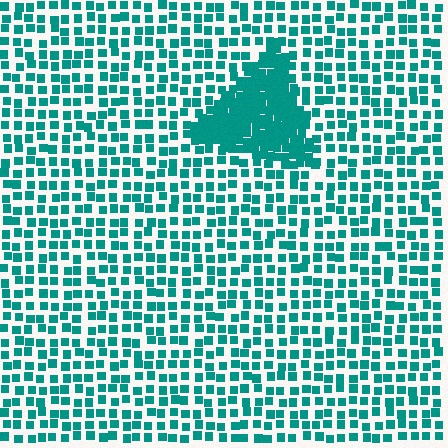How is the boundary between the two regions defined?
The boundary is defined by a change in element density (approximately 2.5x ratio). All elements are the same color, size, and shape.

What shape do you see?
I see a triangle.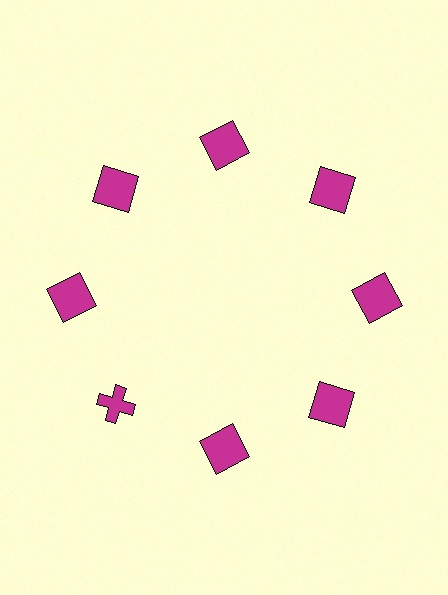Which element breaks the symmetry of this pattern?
The magenta cross at roughly the 8 o'clock position breaks the symmetry. All other shapes are magenta squares.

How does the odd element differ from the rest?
It has a different shape: cross instead of square.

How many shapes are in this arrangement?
There are 8 shapes arranged in a ring pattern.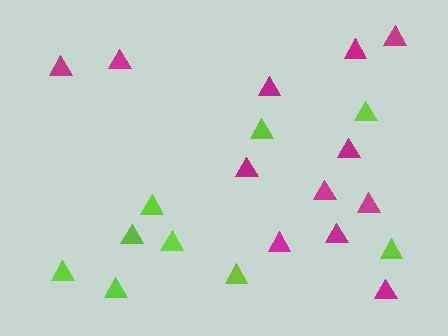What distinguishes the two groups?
There are 2 groups: one group of lime triangles (9) and one group of magenta triangles (12).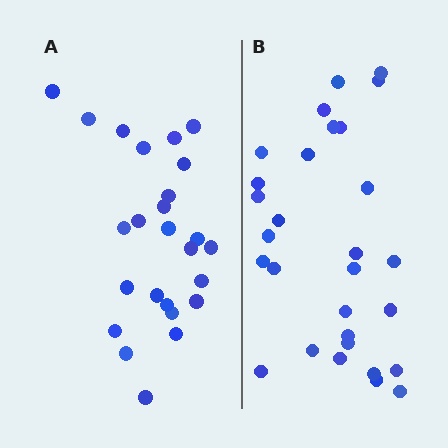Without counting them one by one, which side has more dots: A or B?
Region B (the right region) has more dots.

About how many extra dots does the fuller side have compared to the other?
Region B has about 4 more dots than region A.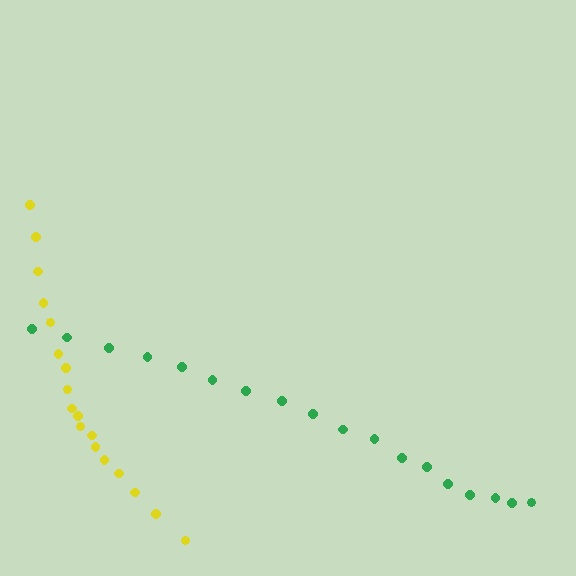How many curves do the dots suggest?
There are 2 distinct paths.